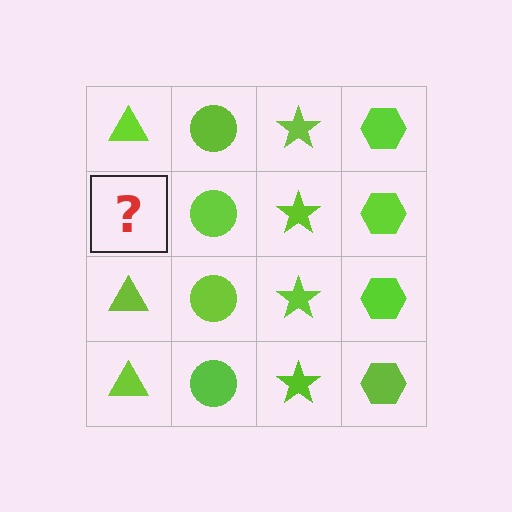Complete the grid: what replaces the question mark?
The question mark should be replaced with a lime triangle.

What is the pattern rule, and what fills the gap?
The rule is that each column has a consistent shape. The gap should be filled with a lime triangle.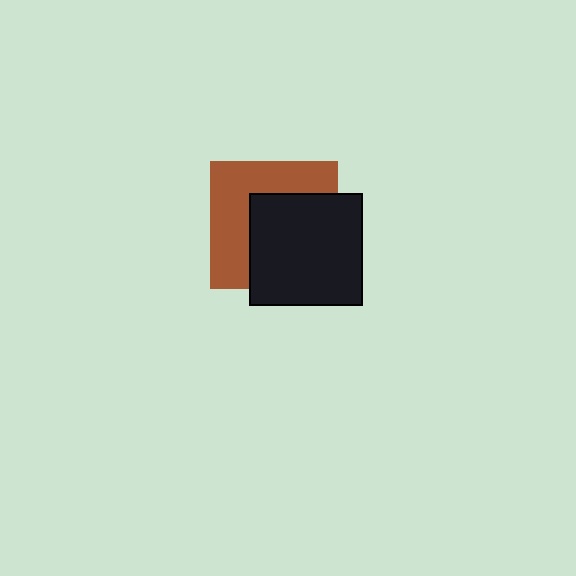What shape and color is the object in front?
The object in front is a black square.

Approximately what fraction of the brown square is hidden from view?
Roughly 52% of the brown square is hidden behind the black square.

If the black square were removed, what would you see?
You would see the complete brown square.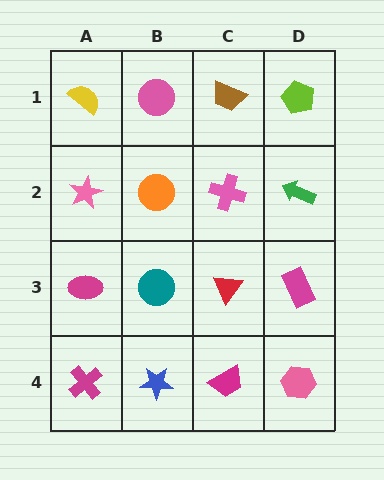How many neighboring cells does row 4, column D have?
2.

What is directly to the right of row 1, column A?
A pink circle.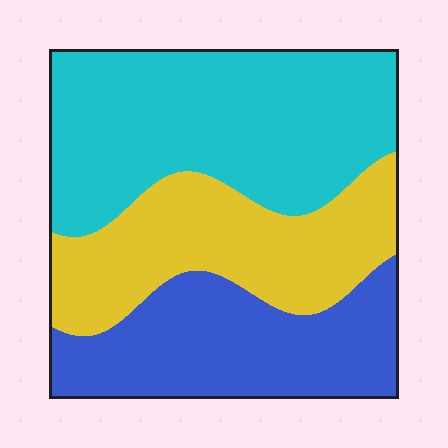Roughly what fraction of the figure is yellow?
Yellow takes up about one quarter (1/4) of the figure.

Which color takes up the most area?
Cyan, at roughly 40%.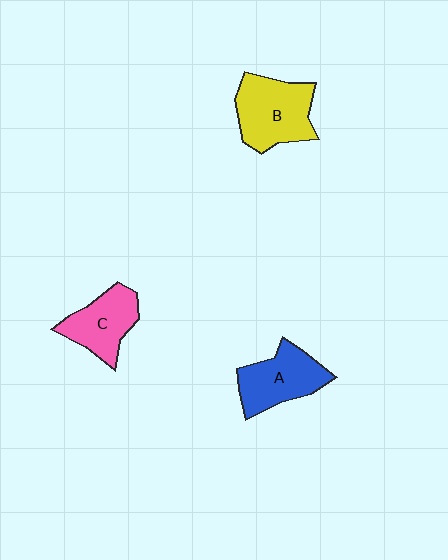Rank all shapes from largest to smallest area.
From largest to smallest: B (yellow), A (blue), C (pink).